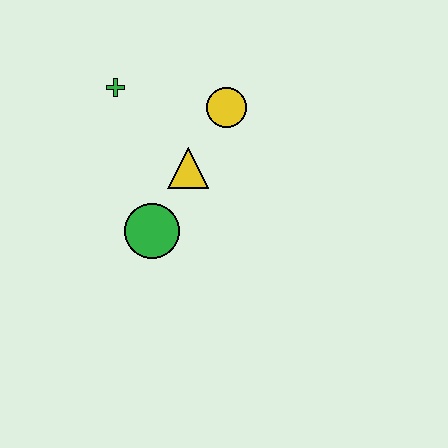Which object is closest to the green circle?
The yellow triangle is closest to the green circle.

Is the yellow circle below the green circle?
No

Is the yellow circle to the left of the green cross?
No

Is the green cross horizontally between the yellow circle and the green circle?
No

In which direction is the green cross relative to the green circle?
The green cross is above the green circle.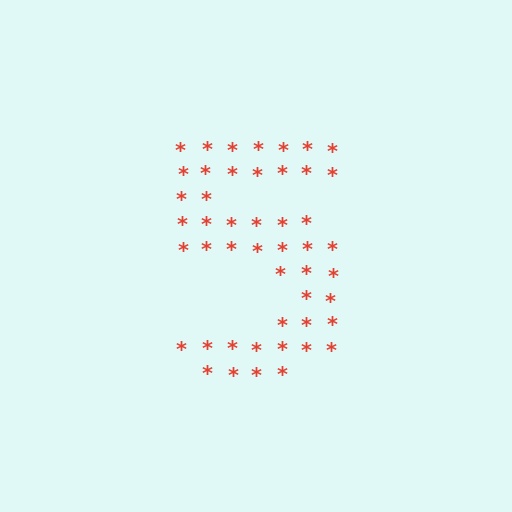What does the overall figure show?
The overall figure shows the digit 5.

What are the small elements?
The small elements are asterisks.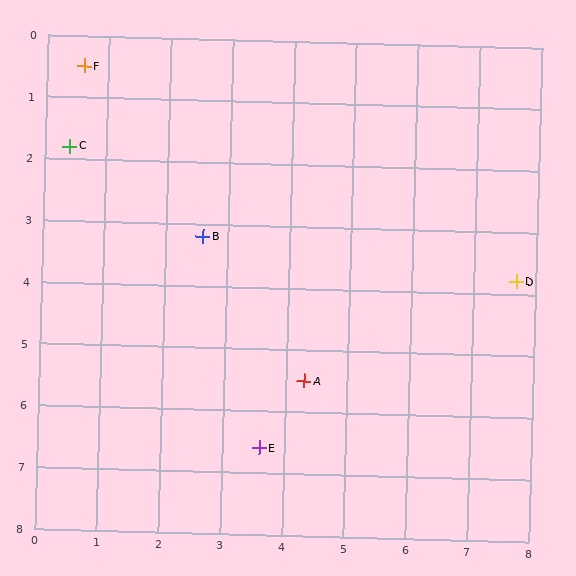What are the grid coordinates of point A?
Point A is at approximately (4.3, 5.5).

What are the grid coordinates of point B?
Point B is at approximately (2.6, 3.2).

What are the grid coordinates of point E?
Point E is at approximately (3.6, 6.6).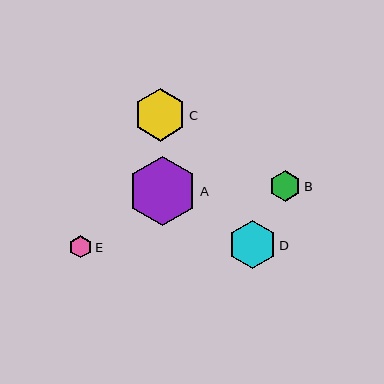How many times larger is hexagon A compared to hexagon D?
Hexagon A is approximately 1.5 times the size of hexagon D.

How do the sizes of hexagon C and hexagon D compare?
Hexagon C and hexagon D are approximately the same size.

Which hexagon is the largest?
Hexagon A is the largest with a size of approximately 70 pixels.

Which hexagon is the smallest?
Hexagon E is the smallest with a size of approximately 22 pixels.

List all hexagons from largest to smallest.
From largest to smallest: A, C, D, B, E.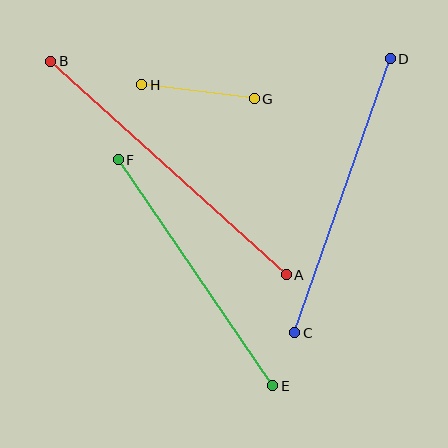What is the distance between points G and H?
The distance is approximately 114 pixels.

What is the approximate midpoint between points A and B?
The midpoint is at approximately (169, 168) pixels.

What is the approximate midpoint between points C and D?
The midpoint is at approximately (343, 196) pixels.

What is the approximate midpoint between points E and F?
The midpoint is at approximately (196, 273) pixels.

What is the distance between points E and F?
The distance is approximately 274 pixels.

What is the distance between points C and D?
The distance is approximately 290 pixels.